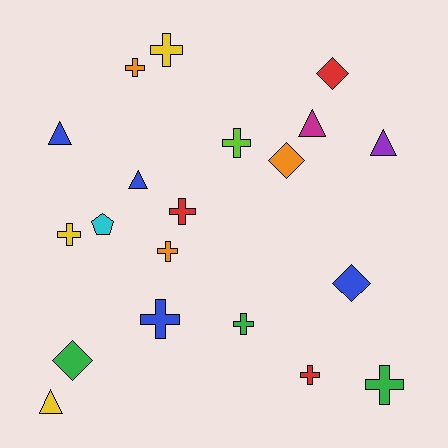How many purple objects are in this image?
There is 1 purple object.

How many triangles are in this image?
There are 5 triangles.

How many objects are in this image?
There are 20 objects.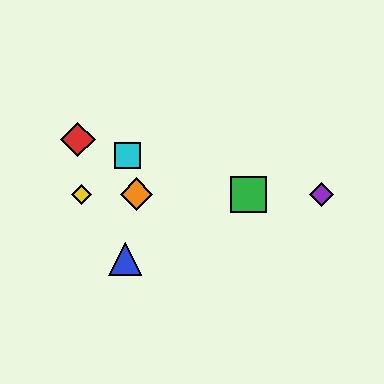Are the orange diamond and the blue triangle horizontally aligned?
No, the orange diamond is at y≈194 and the blue triangle is at y≈259.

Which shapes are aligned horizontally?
The green square, the yellow diamond, the purple diamond, the orange diamond are aligned horizontally.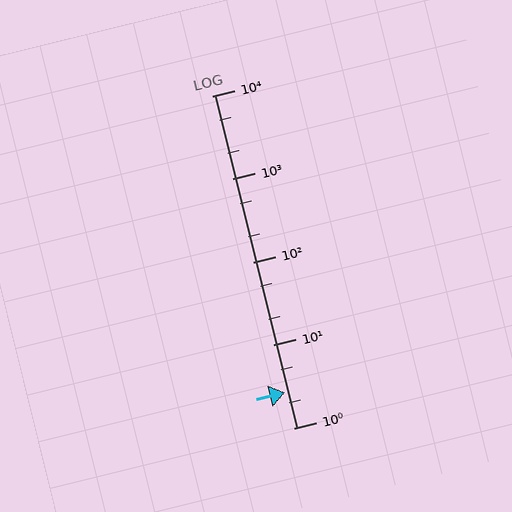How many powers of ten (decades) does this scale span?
The scale spans 4 decades, from 1 to 10000.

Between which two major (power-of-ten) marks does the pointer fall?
The pointer is between 1 and 10.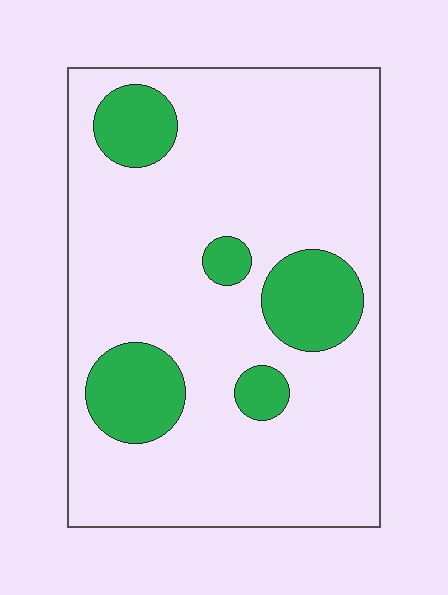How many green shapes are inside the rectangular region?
5.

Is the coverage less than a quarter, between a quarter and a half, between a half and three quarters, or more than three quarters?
Less than a quarter.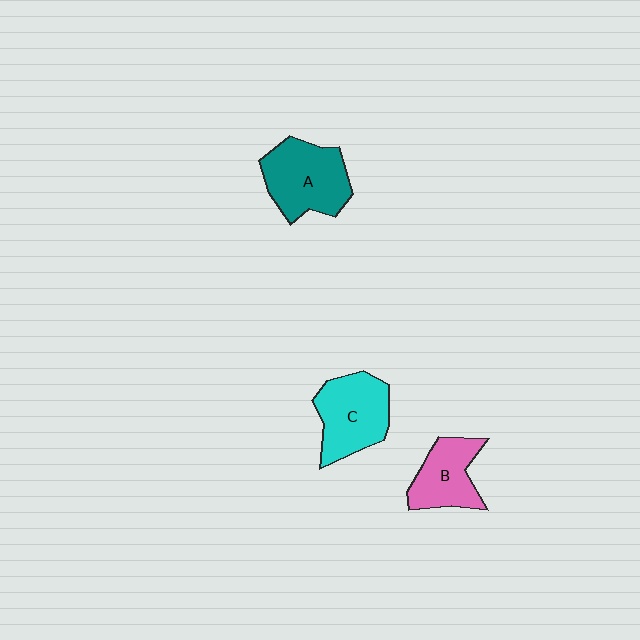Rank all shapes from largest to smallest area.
From largest to smallest: A (teal), C (cyan), B (pink).